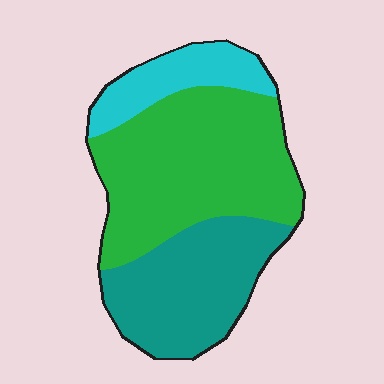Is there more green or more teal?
Green.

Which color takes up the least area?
Cyan, at roughly 15%.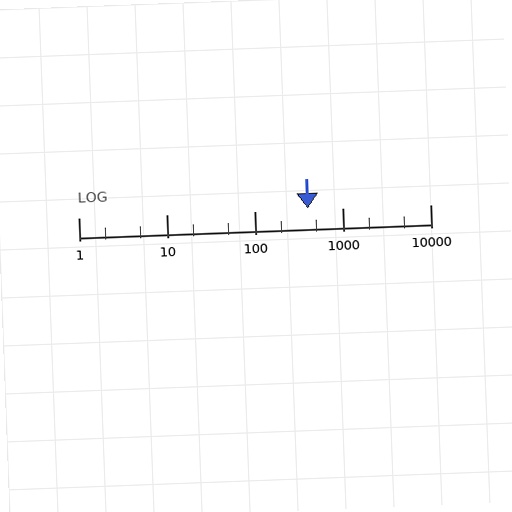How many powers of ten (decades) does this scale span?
The scale spans 4 decades, from 1 to 10000.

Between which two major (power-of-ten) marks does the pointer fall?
The pointer is between 100 and 1000.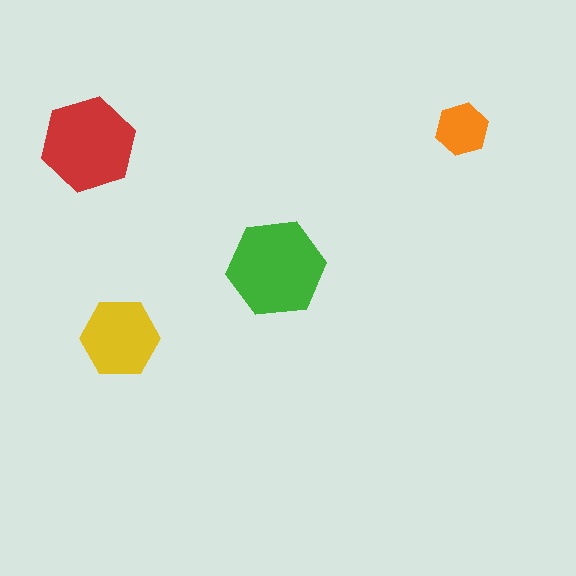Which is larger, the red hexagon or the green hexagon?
The green one.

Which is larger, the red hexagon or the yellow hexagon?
The red one.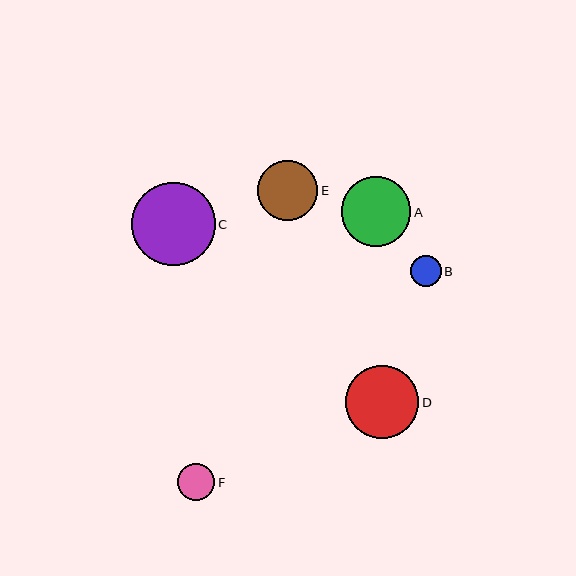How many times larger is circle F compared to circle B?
Circle F is approximately 1.2 times the size of circle B.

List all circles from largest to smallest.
From largest to smallest: C, D, A, E, F, B.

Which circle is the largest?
Circle C is the largest with a size of approximately 84 pixels.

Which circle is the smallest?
Circle B is the smallest with a size of approximately 31 pixels.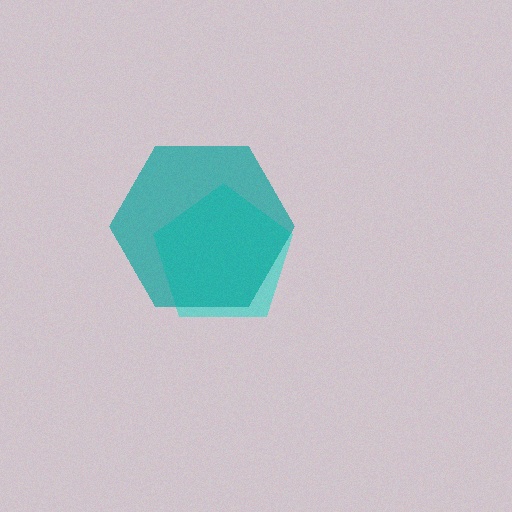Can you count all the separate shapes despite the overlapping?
Yes, there are 2 separate shapes.